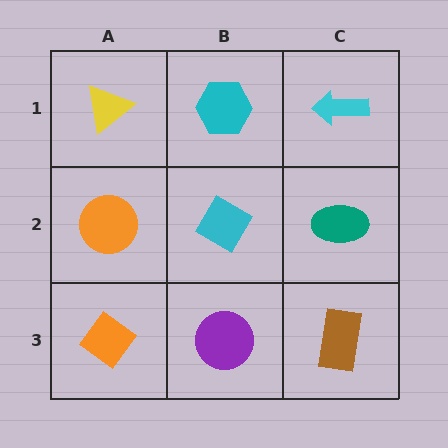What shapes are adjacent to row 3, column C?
A teal ellipse (row 2, column C), a purple circle (row 3, column B).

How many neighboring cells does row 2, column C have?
3.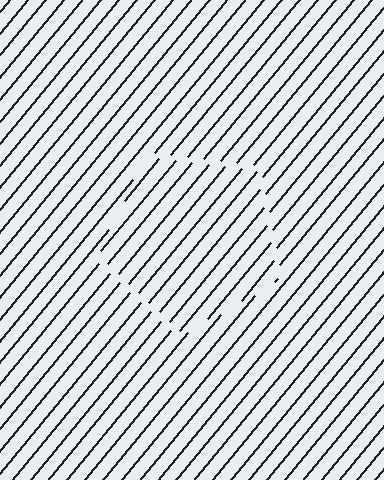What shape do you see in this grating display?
An illusory pentagon. The interior of the shape contains the same grating, shifted by half a period — the contour is defined by the phase discontinuity where line-ends from the inner and outer gratings abut.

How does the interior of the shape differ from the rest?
The interior of the shape contains the same grating, shifted by half a period — the contour is defined by the phase discontinuity where line-ends from the inner and outer gratings abut.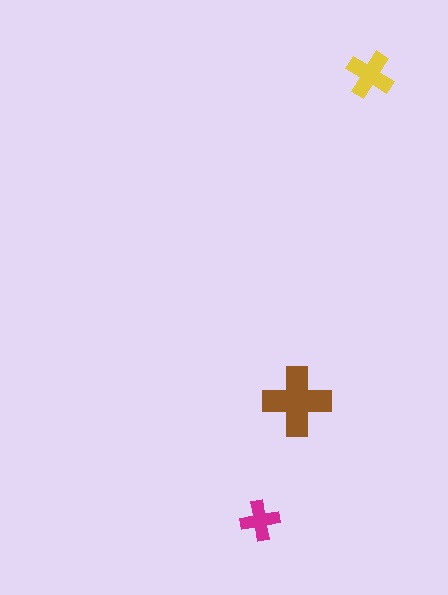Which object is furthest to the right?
The yellow cross is rightmost.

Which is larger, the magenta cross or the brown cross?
The brown one.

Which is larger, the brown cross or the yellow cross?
The brown one.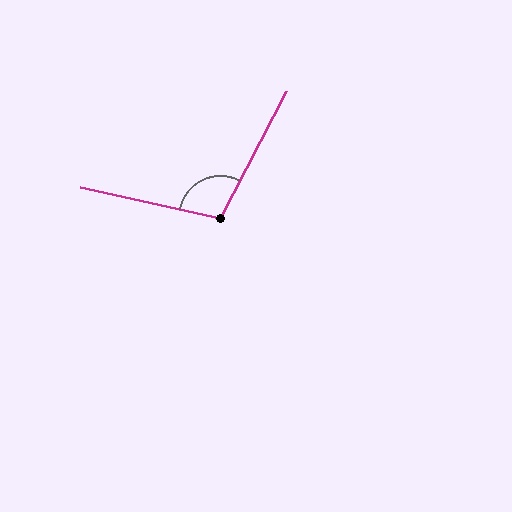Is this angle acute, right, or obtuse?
It is obtuse.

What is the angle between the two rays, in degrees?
Approximately 105 degrees.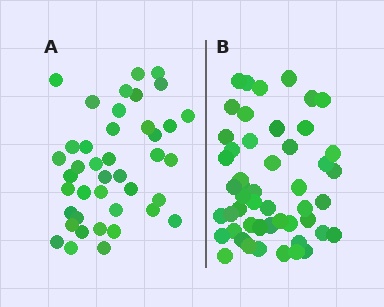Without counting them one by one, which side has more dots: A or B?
Region B (the right region) has more dots.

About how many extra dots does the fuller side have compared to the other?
Region B has roughly 8 or so more dots than region A.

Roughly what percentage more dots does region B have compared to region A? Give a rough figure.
About 20% more.